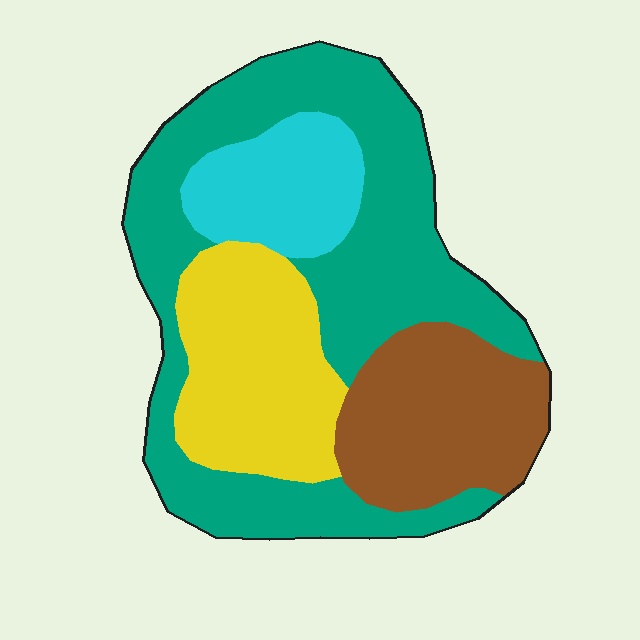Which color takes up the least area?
Cyan, at roughly 15%.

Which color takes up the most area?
Teal, at roughly 45%.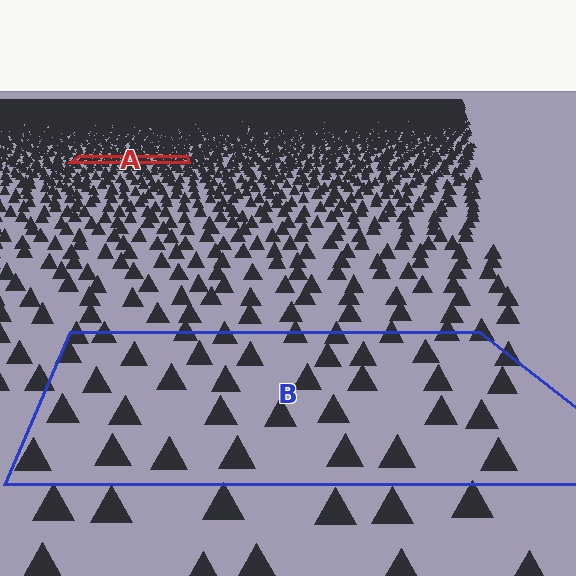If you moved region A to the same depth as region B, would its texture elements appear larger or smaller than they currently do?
They would appear larger. At a closer depth, the same texture elements are projected at a bigger on-screen size.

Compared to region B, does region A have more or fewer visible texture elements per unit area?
Region A has more texture elements per unit area — they are packed more densely because it is farther away.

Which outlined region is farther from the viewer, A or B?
Region A is farther from the viewer — the texture elements inside it appear smaller and more densely packed.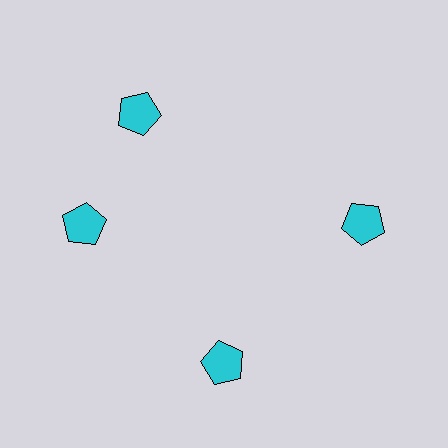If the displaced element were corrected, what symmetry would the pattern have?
It would have 4-fold rotational symmetry — the pattern would map onto itself every 90 degrees.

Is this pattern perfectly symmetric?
No. The 4 cyan pentagons are arranged in a ring, but one element near the 12 o'clock position is rotated out of alignment along the ring, breaking the 4-fold rotational symmetry.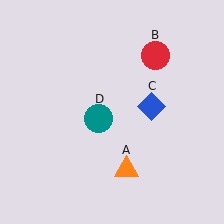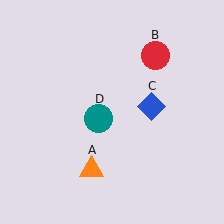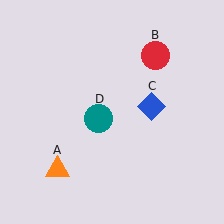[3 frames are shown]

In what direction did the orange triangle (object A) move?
The orange triangle (object A) moved left.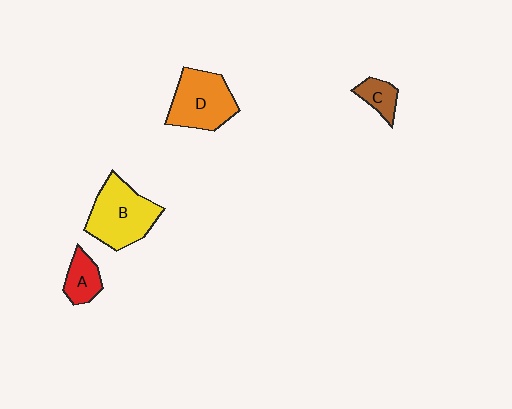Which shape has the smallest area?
Shape C (brown).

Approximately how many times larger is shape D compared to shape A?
Approximately 2.1 times.